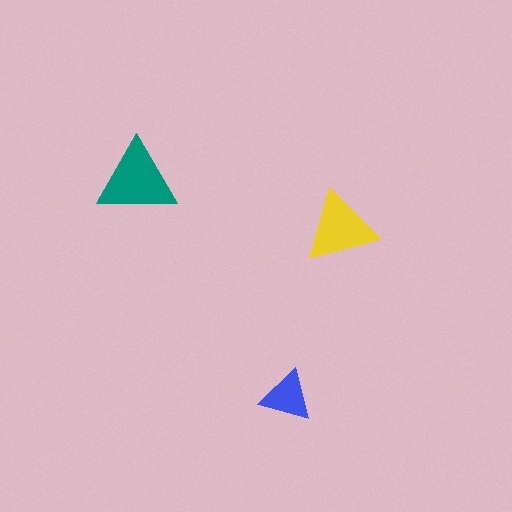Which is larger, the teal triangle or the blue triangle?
The teal one.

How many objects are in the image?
There are 3 objects in the image.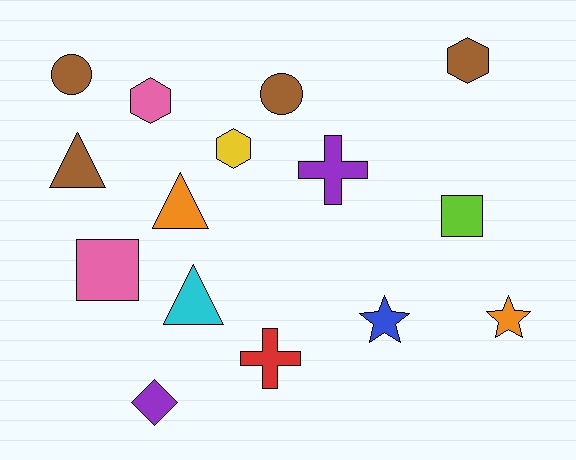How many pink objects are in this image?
There are 2 pink objects.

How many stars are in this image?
There are 2 stars.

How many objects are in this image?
There are 15 objects.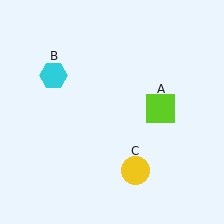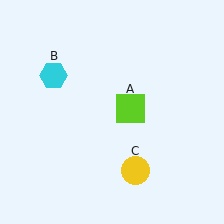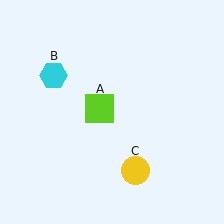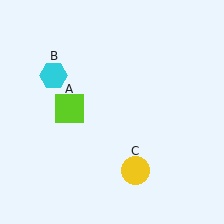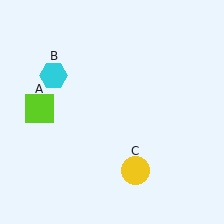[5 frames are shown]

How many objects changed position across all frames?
1 object changed position: lime square (object A).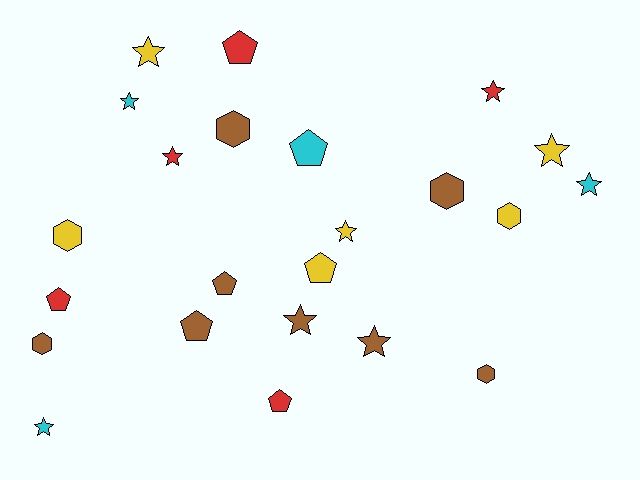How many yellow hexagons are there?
There are 2 yellow hexagons.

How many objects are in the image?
There are 23 objects.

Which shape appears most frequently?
Star, with 10 objects.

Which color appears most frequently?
Brown, with 8 objects.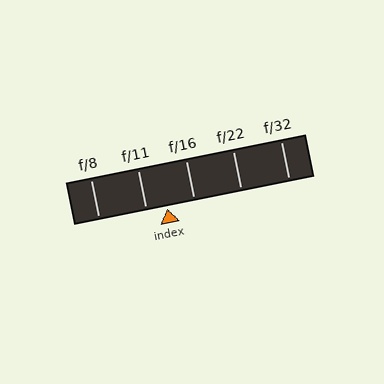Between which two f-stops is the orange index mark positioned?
The index mark is between f/11 and f/16.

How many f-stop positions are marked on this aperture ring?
There are 5 f-stop positions marked.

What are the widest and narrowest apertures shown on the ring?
The widest aperture shown is f/8 and the narrowest is f/32.